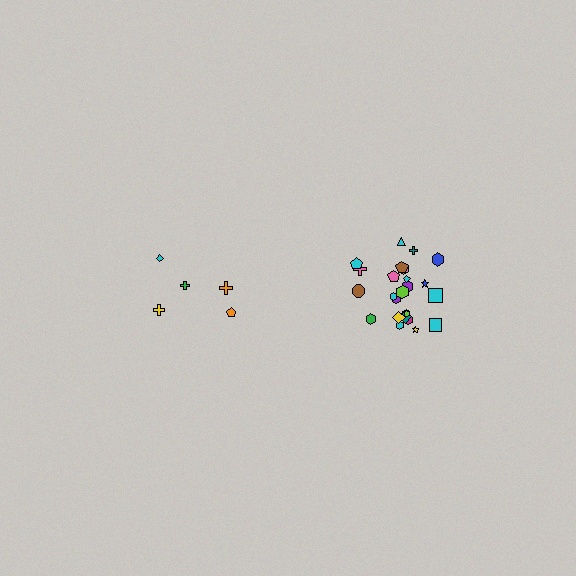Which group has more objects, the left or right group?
The right group.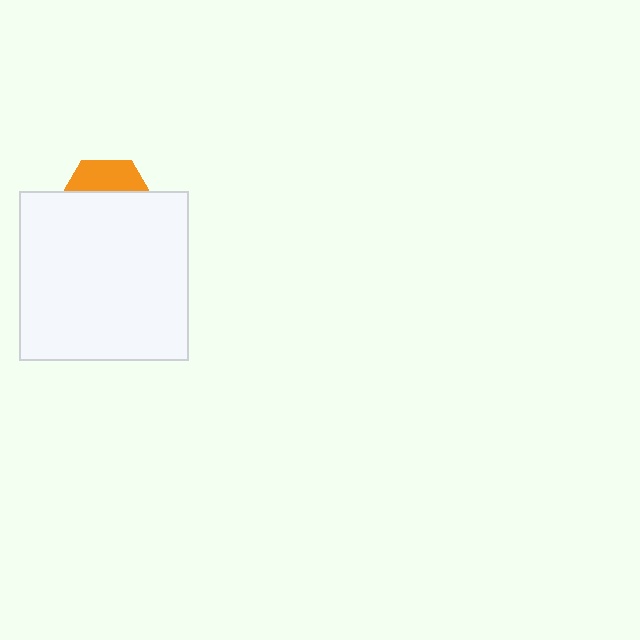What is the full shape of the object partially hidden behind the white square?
The partially hidden object is an orange hexagon.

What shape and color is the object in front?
The object in front is a white square.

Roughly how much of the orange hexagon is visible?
A small part of it is visible (roughly 33%).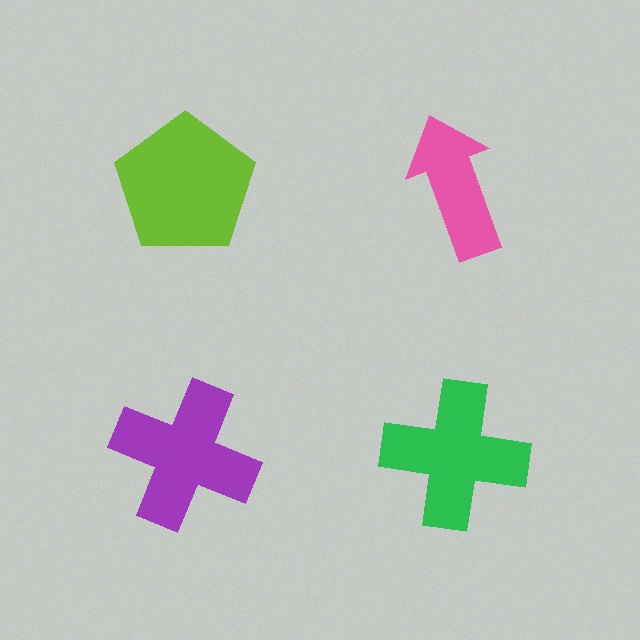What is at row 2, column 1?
A purple cross.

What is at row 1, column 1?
A lime pentagon.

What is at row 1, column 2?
A pink arrow.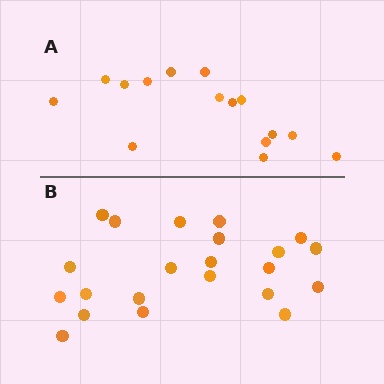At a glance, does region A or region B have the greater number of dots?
Region B (the bottom region) has more dots.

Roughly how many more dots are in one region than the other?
Region B has roughly 8 or so more dots than region A.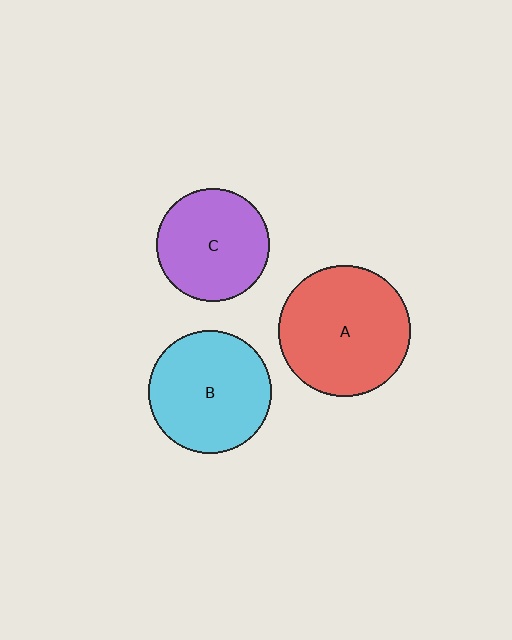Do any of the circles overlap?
No, none of the circles overlap.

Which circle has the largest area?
Circle A (red).